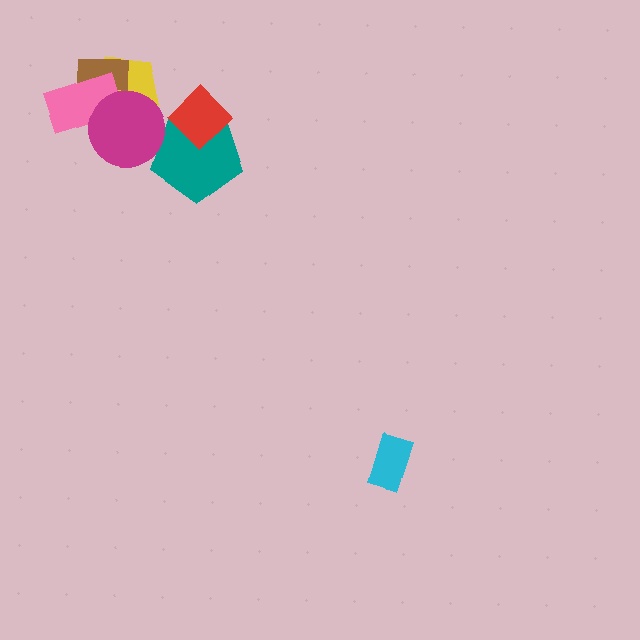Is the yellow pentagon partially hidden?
Yes, it is partially covered by another shape.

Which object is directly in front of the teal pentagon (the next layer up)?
The magenta circle is directly in front of the teal pentagon.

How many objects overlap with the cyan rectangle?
0 objects overlap with the cyan rectangle.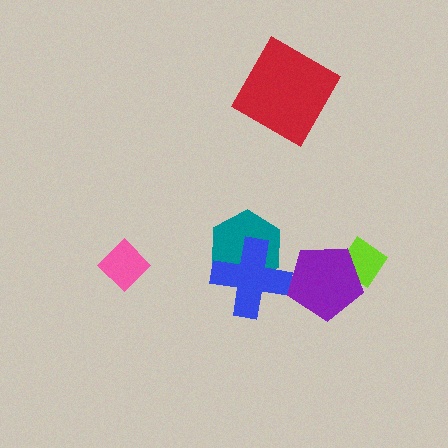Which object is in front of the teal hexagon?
The blue cross is in front of the teal hexagon.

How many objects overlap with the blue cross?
1 object overlaps with the blue cross.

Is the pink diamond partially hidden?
No, no other shape covers it.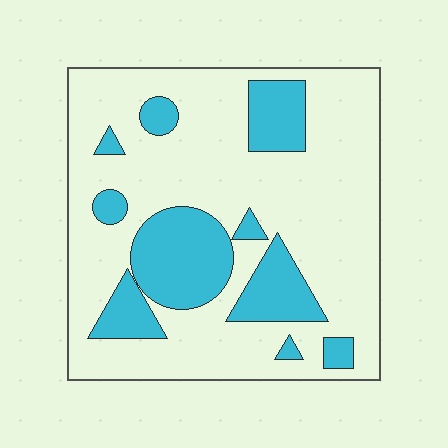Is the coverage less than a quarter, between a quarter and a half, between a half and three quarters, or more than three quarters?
Between a quarter and a half.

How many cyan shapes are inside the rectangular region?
10.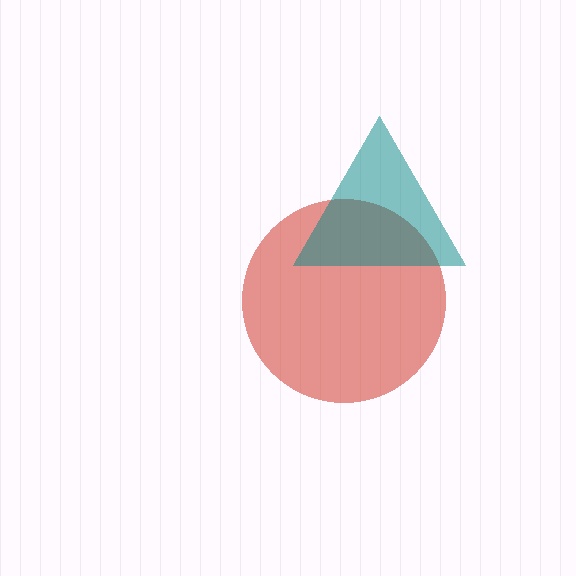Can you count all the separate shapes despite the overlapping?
Yes, there are 2 separate shapes.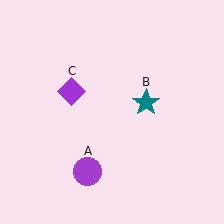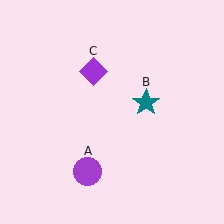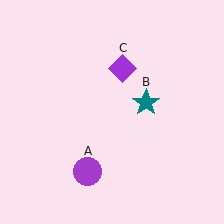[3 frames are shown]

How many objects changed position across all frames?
1 object changed position: purple diamond (object C).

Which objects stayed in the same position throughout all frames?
Purple circle (object A) and teal star (object B) remained stationary.